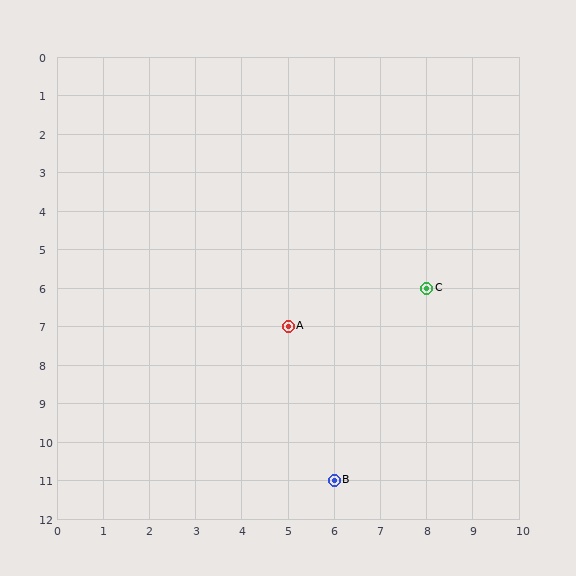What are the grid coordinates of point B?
Point B is at grid coordinates (6, 11).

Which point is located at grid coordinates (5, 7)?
Point A is at (5, 7).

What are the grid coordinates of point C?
Point C is at grid coordinates (8, 6).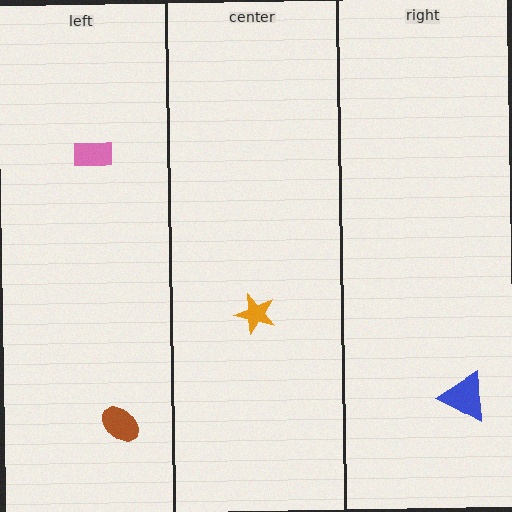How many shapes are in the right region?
1.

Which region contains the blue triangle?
The right region.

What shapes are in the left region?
The pink rectangle, the brown ellipse.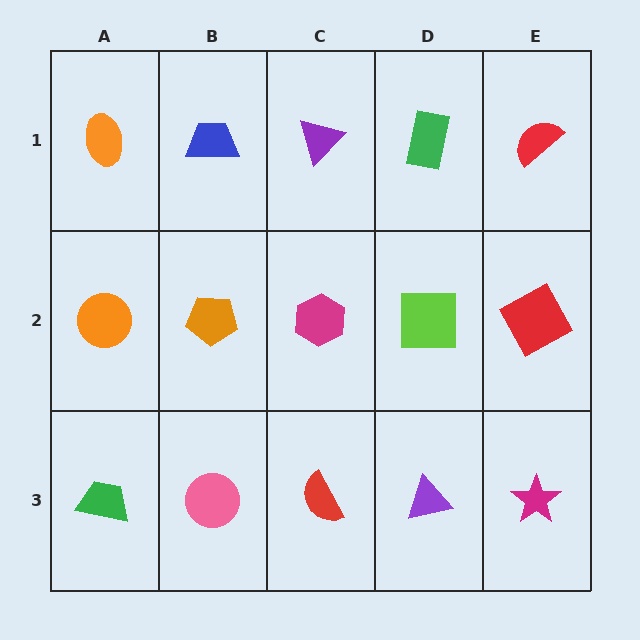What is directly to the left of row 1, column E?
A green rectangle.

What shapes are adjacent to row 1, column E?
A red square (row 2, column E), a green rectangle (row 1, column D).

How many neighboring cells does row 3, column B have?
3.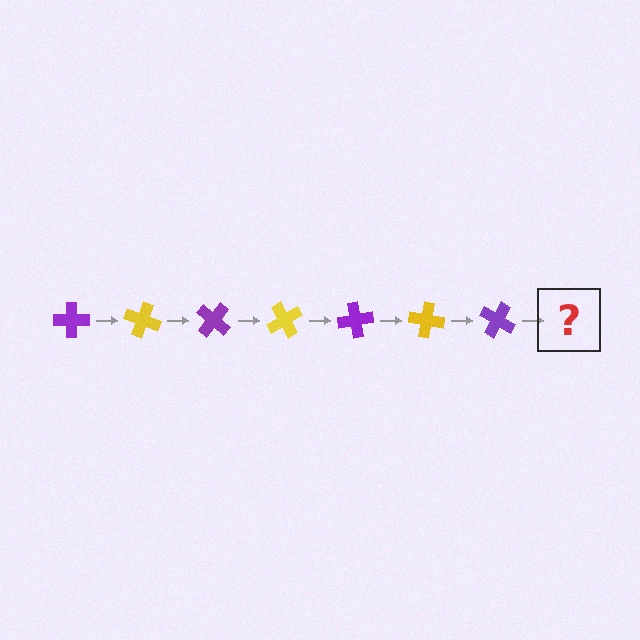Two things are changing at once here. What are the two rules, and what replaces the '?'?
The two rules are that it rotates 20 degrees each step and the color cycles through purple and yellow. The '?' should be a yellow cross, rotated 140 degrees from the start.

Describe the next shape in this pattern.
It should be a yellow cross, rotated 140 degrees from the start.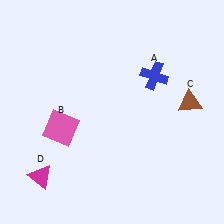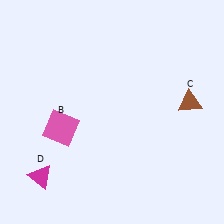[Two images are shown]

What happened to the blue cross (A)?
The blue cross (A) was removed in Image 2. It was in the top-right area of Image 1.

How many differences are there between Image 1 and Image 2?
There is 1 difference between the two images.